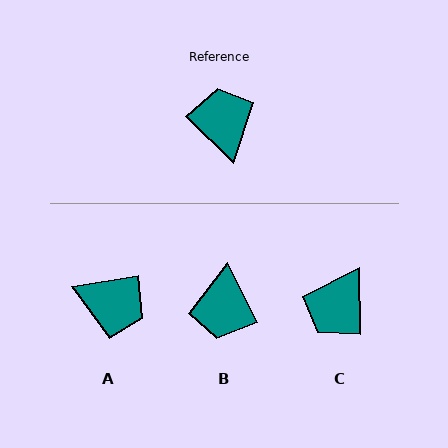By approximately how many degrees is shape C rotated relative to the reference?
Approximately 135 degrees counter-clockwise.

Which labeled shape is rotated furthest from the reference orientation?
B, about 161 degrees away.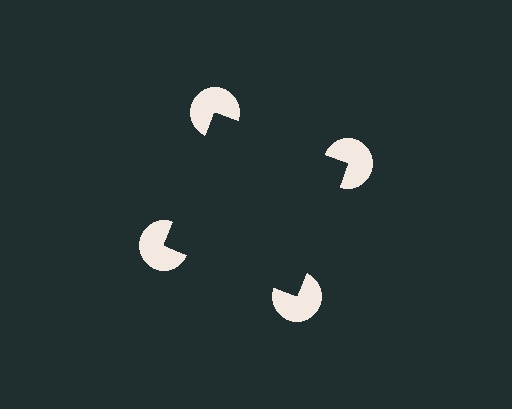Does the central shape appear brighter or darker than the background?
It typically appears slightly darker than the background, even though no actual brightness change is drawn.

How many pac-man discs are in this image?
There are 4 — one at each vertex of the illusory square.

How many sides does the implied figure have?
4 sides.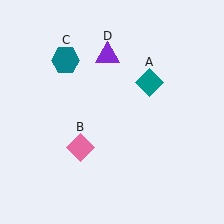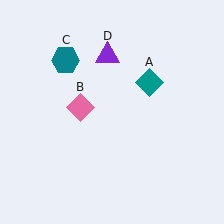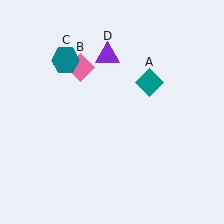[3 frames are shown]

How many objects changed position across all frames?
1 object changed position: pink diamond (object B).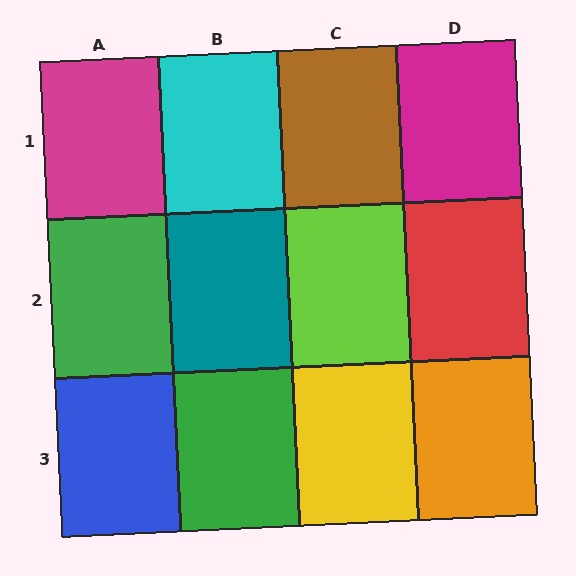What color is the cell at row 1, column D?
Magenta.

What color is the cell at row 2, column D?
Red.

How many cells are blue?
1 cell is blue.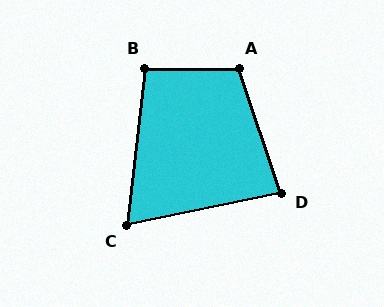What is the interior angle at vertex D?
Approximately 83 degrees (acute).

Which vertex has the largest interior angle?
A, at approximately 108 degrees.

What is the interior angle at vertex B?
Approximately 97 degrees (obtuse).